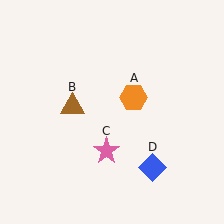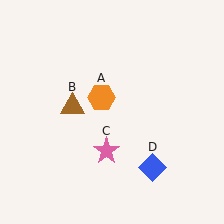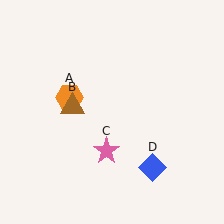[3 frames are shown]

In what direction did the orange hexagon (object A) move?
The orange hexagon (object A) moved left.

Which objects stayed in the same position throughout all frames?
Brown triangle (object B) and pink star (object C) and blue diamond (object D) remained stationary.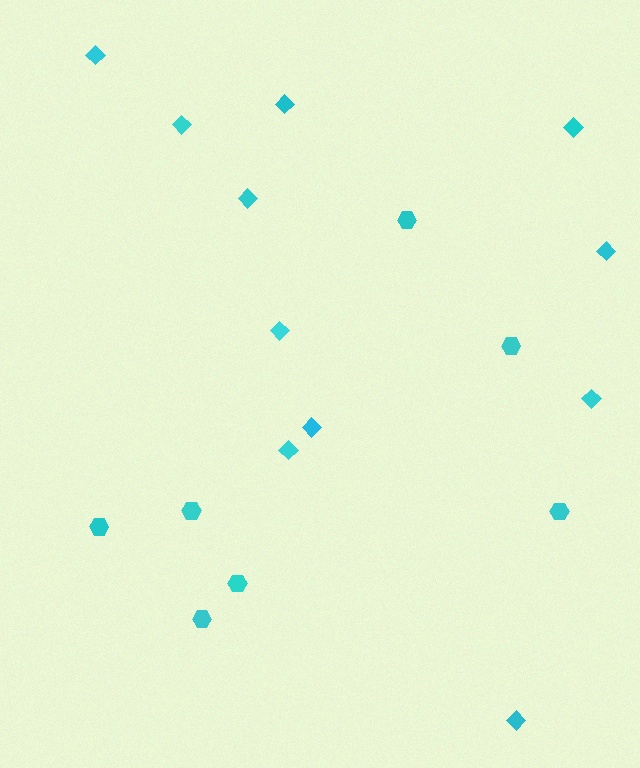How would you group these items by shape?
There are 2 groups: one group of hexagons (7) and one group of diamonds (11).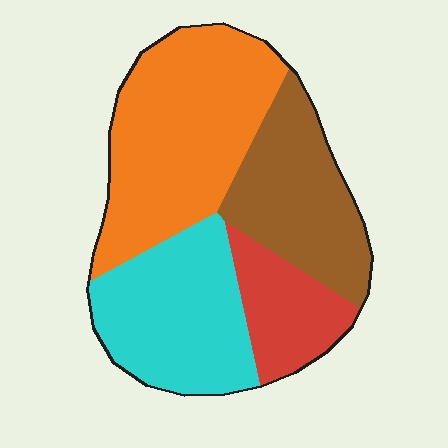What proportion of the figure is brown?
Brown covers about 25% of the figure.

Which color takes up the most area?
Orange, at roughly 35%.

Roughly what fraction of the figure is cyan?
Cyan takes up between a quarter and a half of the figure.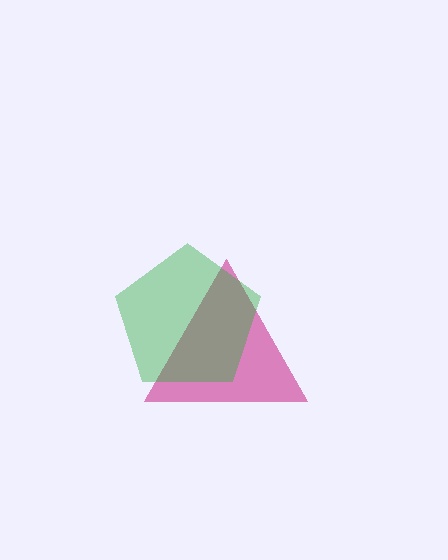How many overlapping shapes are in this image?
There are 2 overlapping shapes in the image.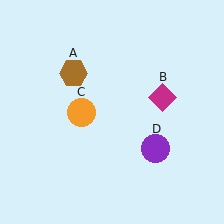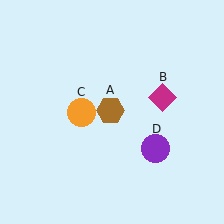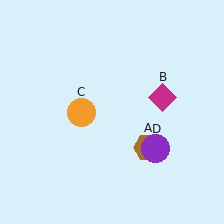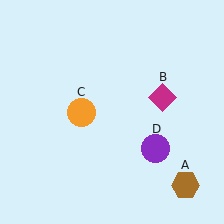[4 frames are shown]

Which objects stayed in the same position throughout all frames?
Magenta diamond (object B) and orange circle (object C) and purple circle (object D) remained stationary.